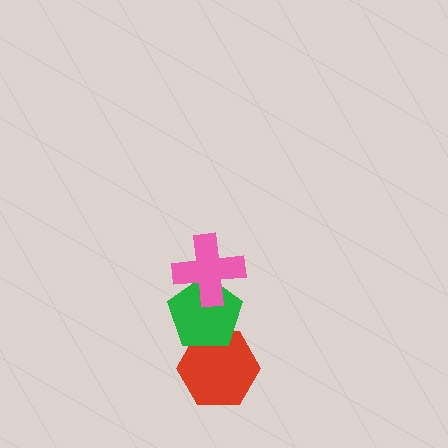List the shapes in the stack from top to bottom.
From top to bottom: the pink cross, the green pentagon, the red hexagon.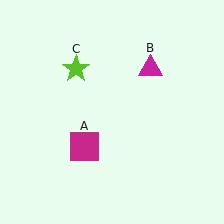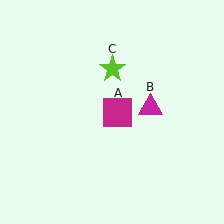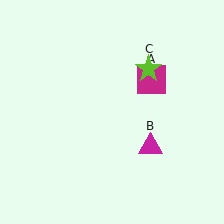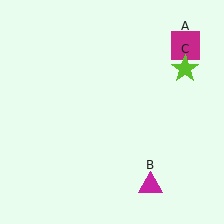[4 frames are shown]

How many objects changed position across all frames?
3 objects changed position: magenta square (object A), magenta triangle (object B), lime star (object C).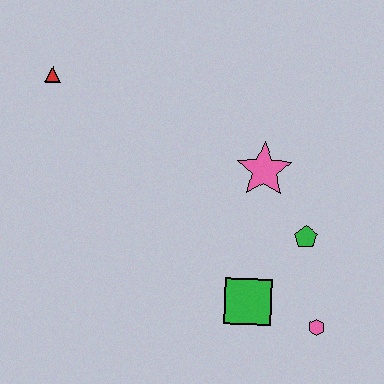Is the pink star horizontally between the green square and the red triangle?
No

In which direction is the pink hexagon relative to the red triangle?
The pink hexagon is to the right of the red triangle.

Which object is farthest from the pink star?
The red triangle is farthest from the pink star.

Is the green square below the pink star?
Yes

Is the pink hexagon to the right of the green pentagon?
Yes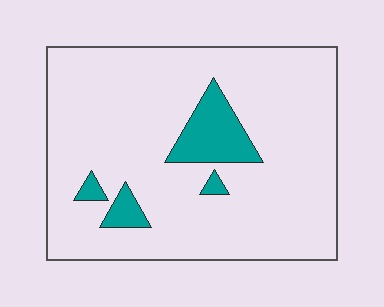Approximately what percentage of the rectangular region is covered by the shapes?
Approximately 10%.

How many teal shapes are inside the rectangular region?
4.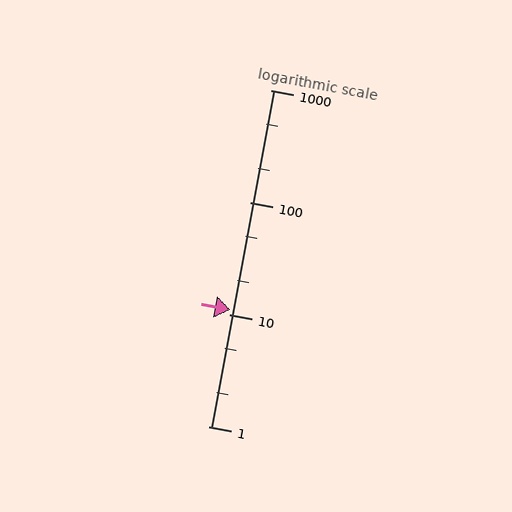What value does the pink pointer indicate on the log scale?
The pointer indicates approximately 11.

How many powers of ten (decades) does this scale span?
The scale spans 3 decades, from 1 to 1000.